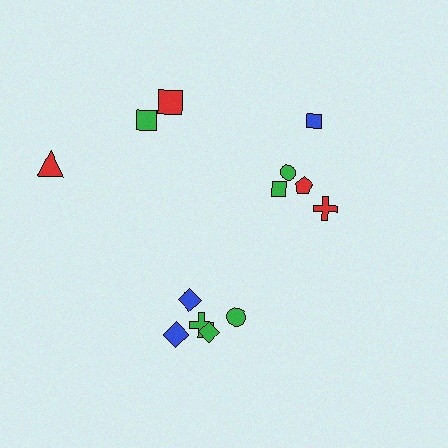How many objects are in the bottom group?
There are 5 objects.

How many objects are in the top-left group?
There are 3 objects.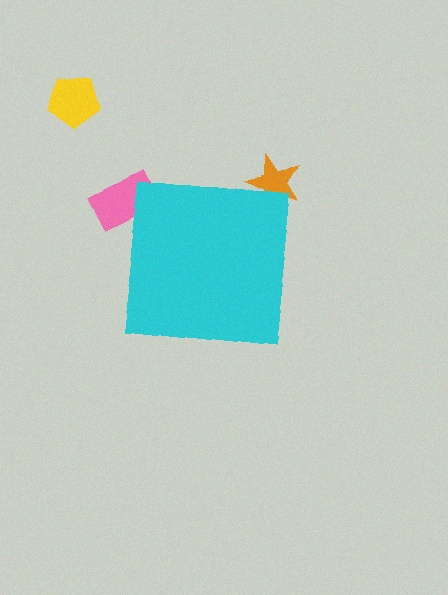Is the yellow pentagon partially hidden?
No, the yellow pentagon is fully visible.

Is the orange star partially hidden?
Yes, the orange star is partially hidden behind the cyan square.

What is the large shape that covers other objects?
A cyan square.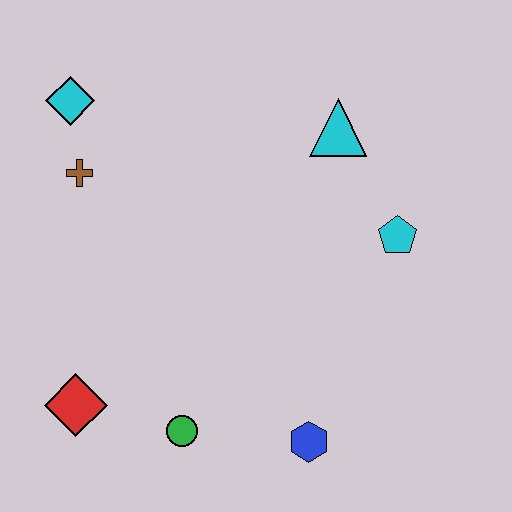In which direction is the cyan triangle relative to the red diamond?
The cyan triangle is above the red diamond.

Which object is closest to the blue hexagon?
The green circle is closest to the blue hexagon.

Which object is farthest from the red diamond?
The cyan triangle is farthest from the red diamond.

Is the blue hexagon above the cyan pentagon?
No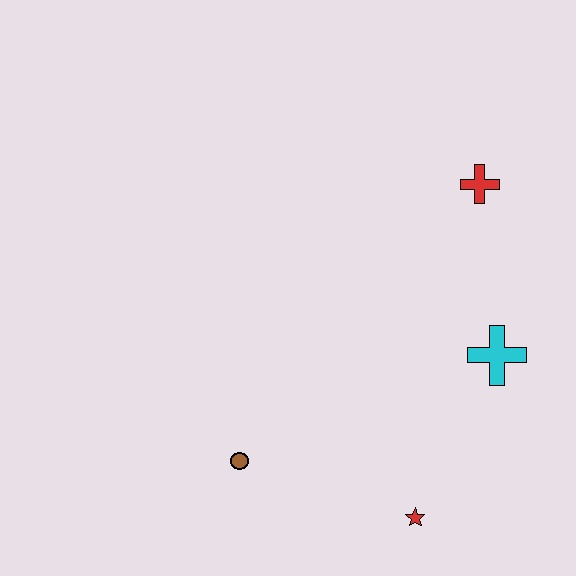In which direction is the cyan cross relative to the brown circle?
The cyan cross is to the right of the brown circle.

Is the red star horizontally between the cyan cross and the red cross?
No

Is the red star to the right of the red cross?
No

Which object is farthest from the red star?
The red cross is farthest from the red star.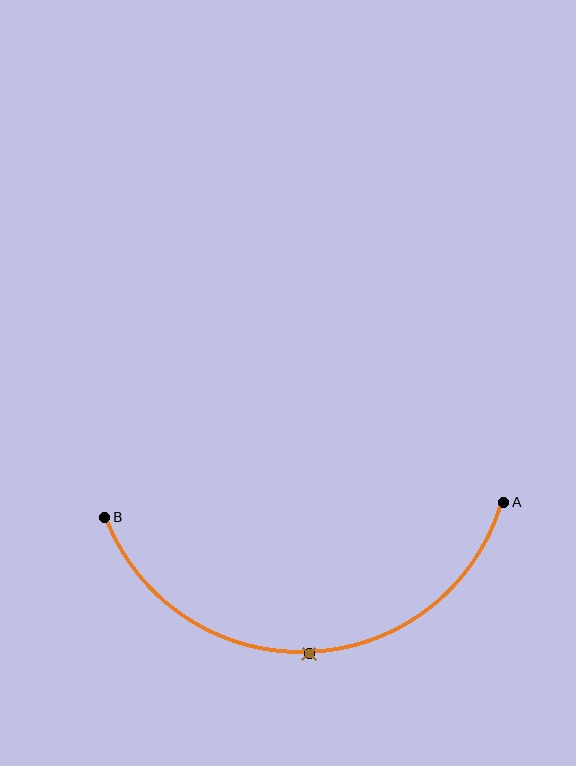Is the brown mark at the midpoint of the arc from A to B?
Yes. The brown mark lies on the arc at equal arc-length from both A and B — it is the arc midpoint.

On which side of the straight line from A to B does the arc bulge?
The arc bulges below the straight line connecting A and B.